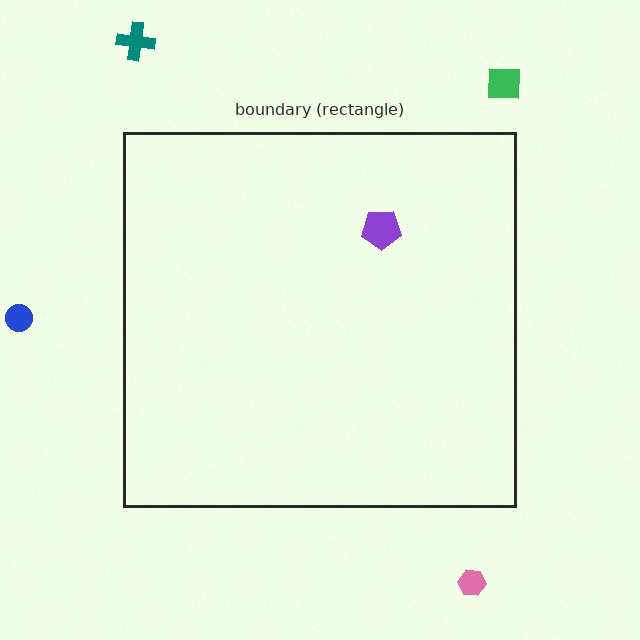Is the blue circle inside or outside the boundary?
Outside.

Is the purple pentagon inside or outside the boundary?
Inside.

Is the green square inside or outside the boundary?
Outside.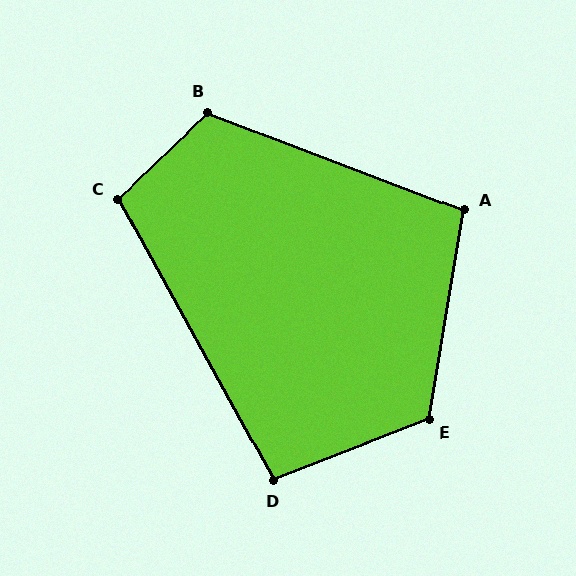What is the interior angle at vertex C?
Approximately 104 degrees (obtuse).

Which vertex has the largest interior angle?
E, at approximately 121 degrees.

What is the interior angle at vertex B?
Approximately 116 degrees (obtuse).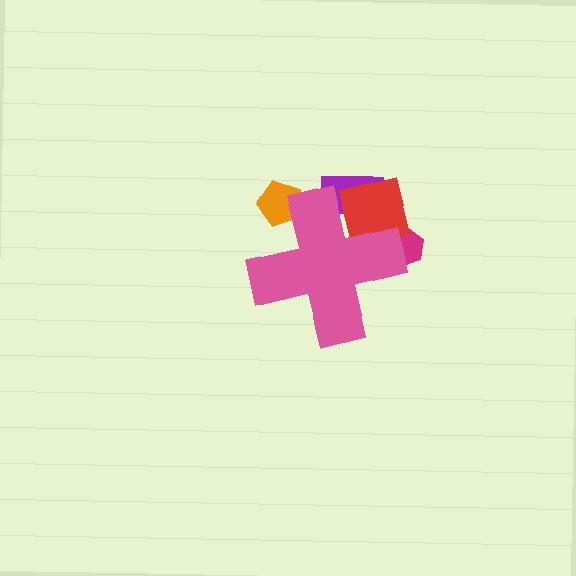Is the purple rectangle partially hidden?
Yes, the purple rectangle is partially hidden behind the pink cross.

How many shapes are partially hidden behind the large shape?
4 shapes are partially hidden.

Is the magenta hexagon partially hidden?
Yes, the magenta hexagon is partially hidden behind the pink cross.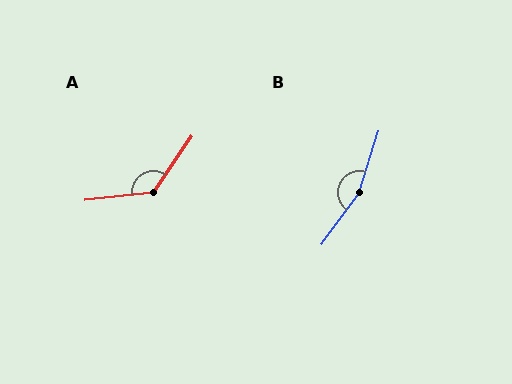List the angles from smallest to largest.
A (131°), B (162°).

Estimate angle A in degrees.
Approximately 131 degrees.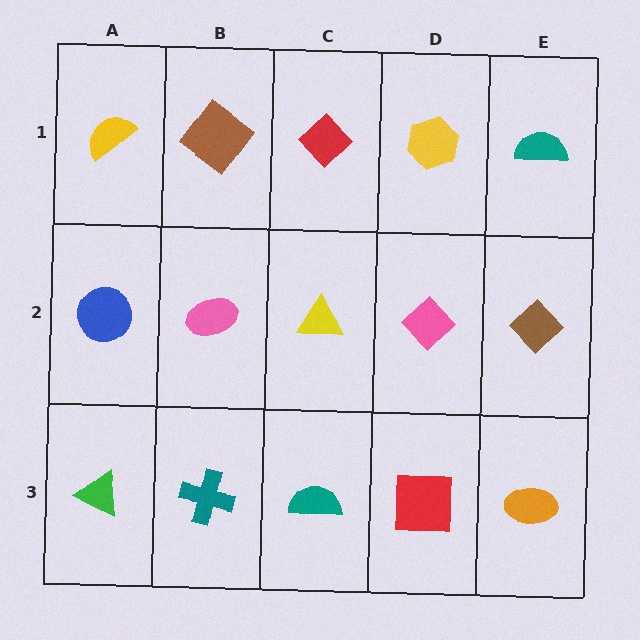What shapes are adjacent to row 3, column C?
A yellow triangle (row 2, column C), a teal cross (row 3, column B), a red square (row 3, column D).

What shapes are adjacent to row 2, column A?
A yellow semicircle (row 1, column A), a green triangle (row 3, column A), a pink ellipse (row 2, column B).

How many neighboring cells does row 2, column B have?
4.